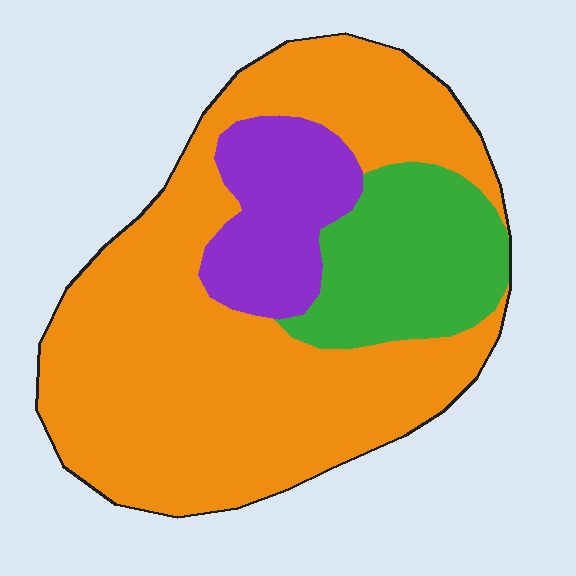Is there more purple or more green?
Green.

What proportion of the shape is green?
Green takes up about one fifth (1/5) of the shape.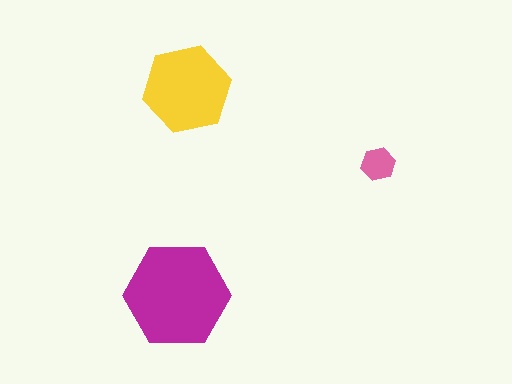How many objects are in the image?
There are 3 objects in the image.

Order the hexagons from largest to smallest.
the magenta one, the yellow one, the pink one.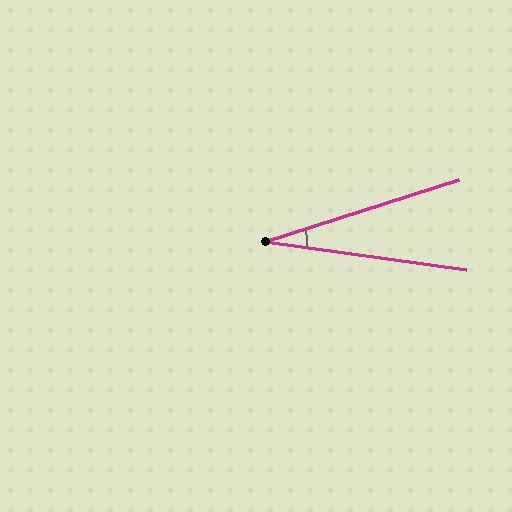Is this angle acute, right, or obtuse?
It is acute.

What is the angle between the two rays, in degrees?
Approximately 26 degrees.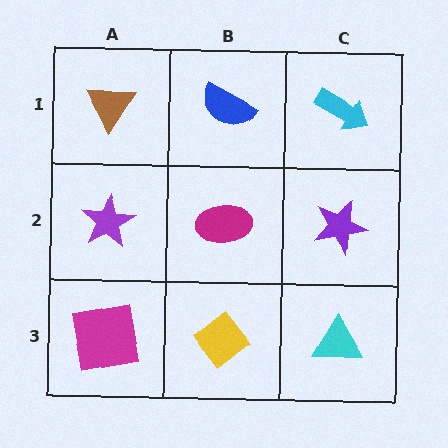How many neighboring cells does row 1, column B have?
3.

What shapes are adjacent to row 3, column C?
A purple star (row 2, column C), a yellow diamond (row 3, column B).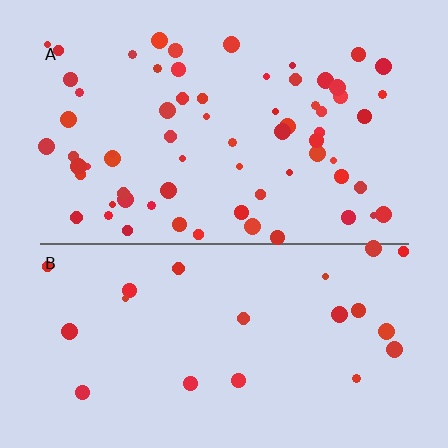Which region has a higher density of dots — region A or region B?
A (the top).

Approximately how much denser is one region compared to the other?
Approximately 3.1× — region A over region B.